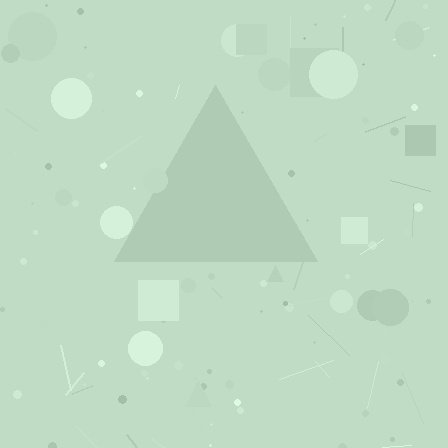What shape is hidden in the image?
A triangle is hidden in the image.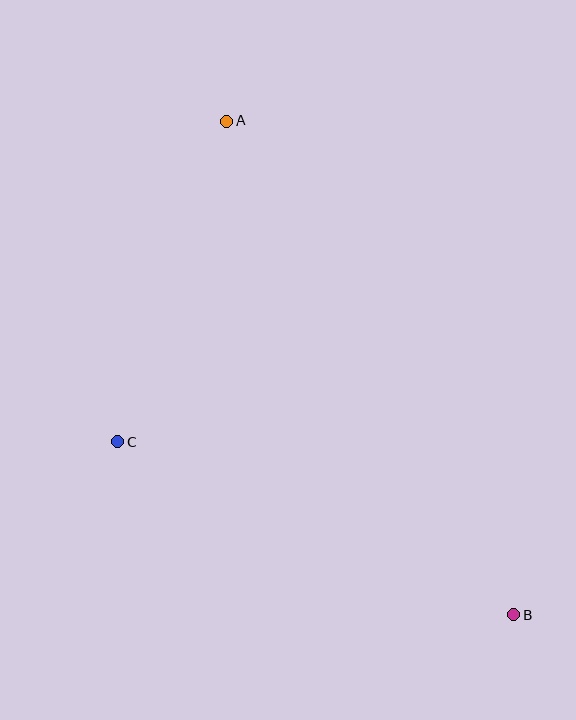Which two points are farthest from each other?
Points A and B are farthest from each other.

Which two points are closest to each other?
Points A and C are closest to each other.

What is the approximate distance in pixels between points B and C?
The distance between B and C is approximately 432 pixels.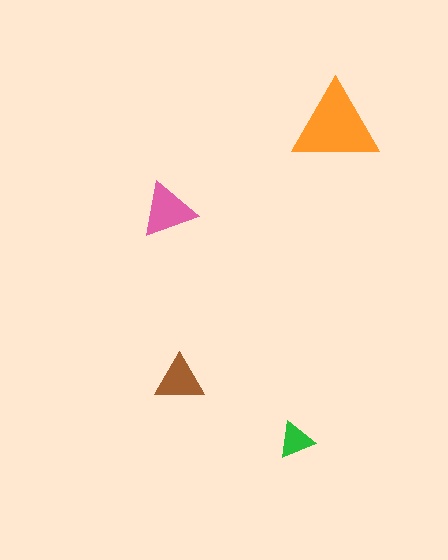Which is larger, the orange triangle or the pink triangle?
The orange one.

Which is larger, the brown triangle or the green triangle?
The brown one.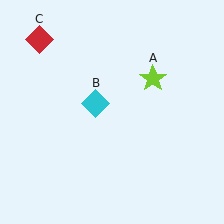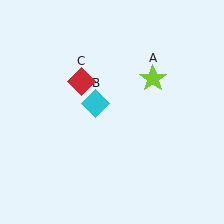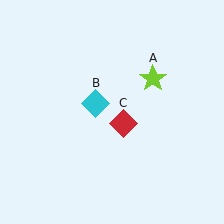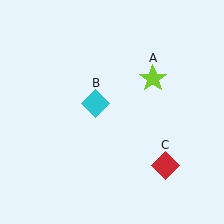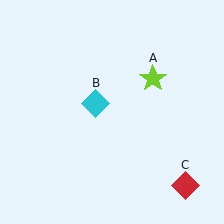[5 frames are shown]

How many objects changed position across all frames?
1 object changed position: red diamond (object C).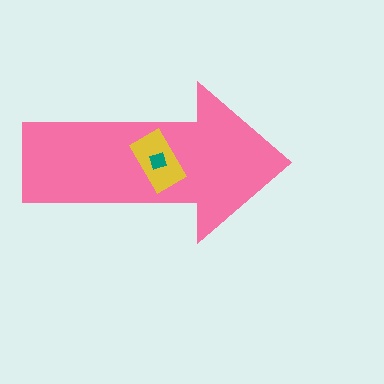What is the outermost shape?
The pink arrow.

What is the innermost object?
The teal square.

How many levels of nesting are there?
3.